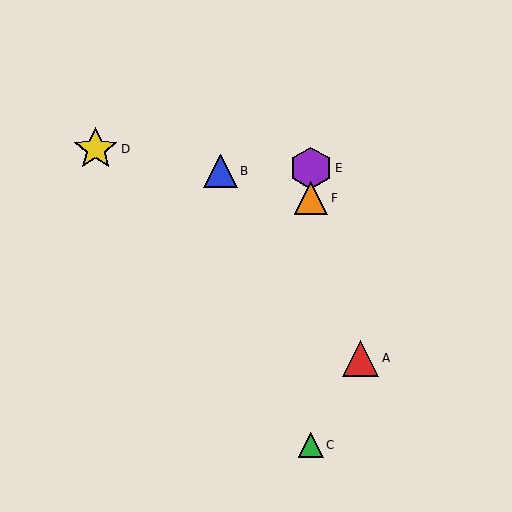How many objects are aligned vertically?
3 objects (C, E, F) are aligned vertically.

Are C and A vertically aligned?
No, C is at x≈311 and A is at x≈360.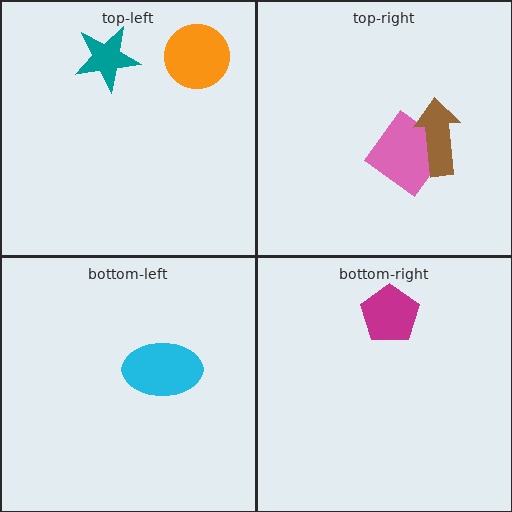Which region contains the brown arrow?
The top-right region.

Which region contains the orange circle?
The top-left region.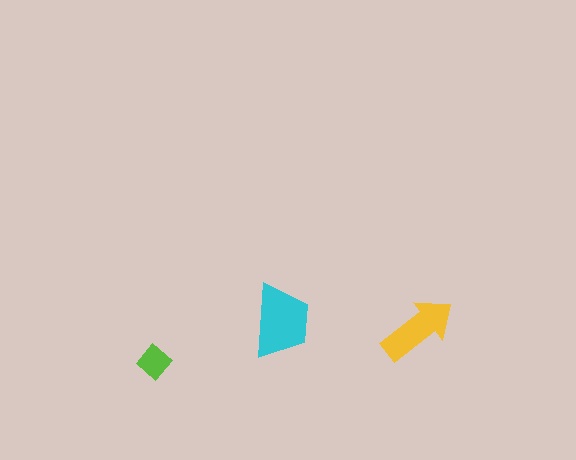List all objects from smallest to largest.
The lime diamond, the yellow arrow, the cyan trapezoid.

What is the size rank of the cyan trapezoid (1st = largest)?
1st.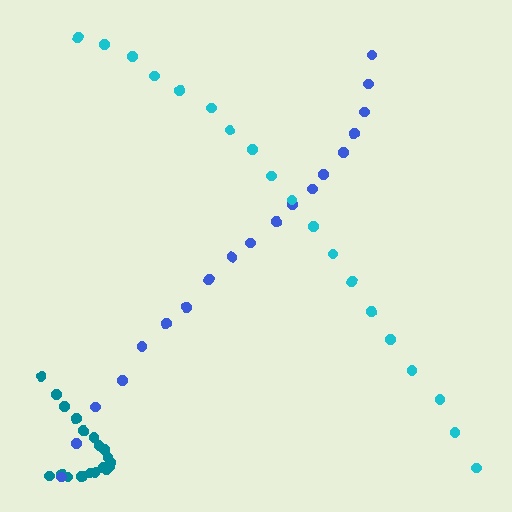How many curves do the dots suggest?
There are 3 distinct paths.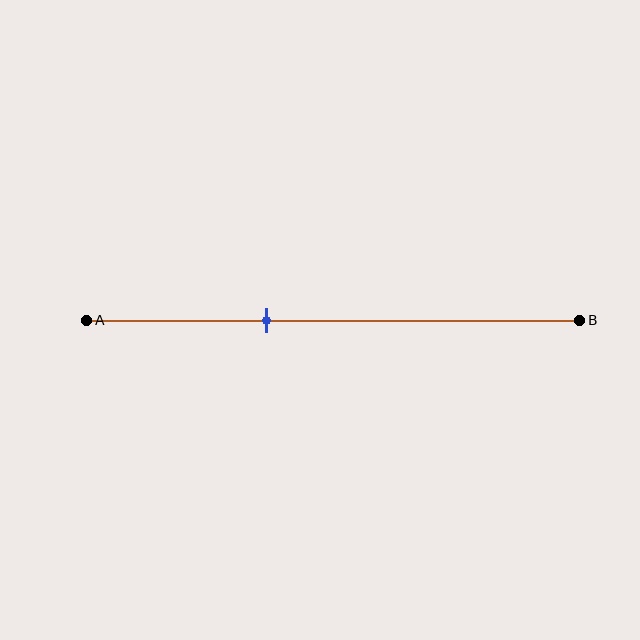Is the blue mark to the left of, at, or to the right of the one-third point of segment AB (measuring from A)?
The blue mark is to the right of the one-third point of segment AB.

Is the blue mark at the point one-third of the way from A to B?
No, the mark is at about 35% from A, not at the 33% one-third point.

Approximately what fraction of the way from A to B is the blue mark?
The blue mark is approximately 35% of the way from A to B.